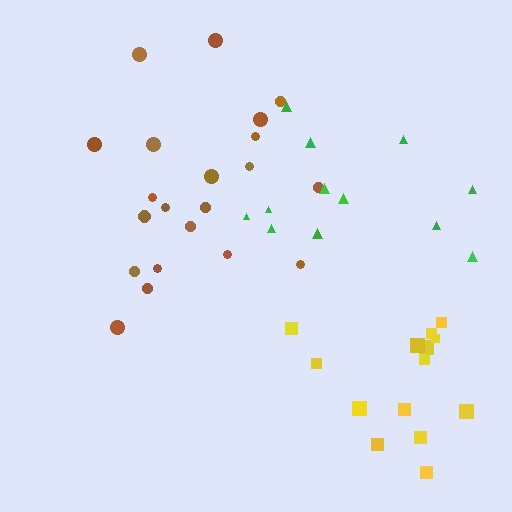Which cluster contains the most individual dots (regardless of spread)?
Brown (21).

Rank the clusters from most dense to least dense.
yellow, brown, green.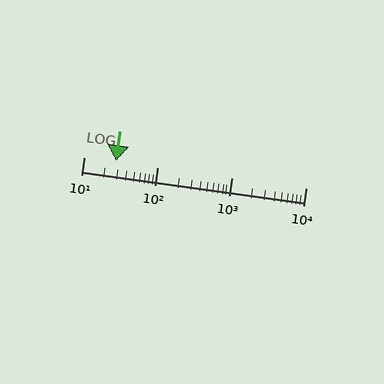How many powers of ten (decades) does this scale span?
The scale spans 3 decades, from 10 to 10000.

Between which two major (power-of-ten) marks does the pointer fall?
The pointer is between 10 and 100.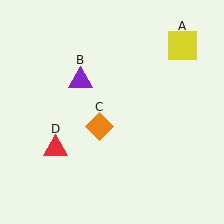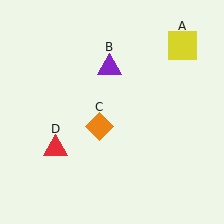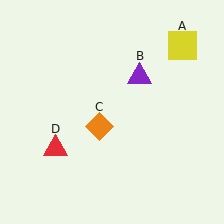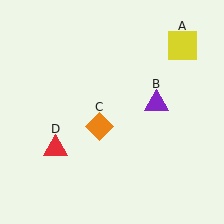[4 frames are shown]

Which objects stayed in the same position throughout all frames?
Yellow square (object A) and orange diamond (object C) and red triangle (object D) remained stationary.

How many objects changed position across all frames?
1 object changed position: purple triangle (object B).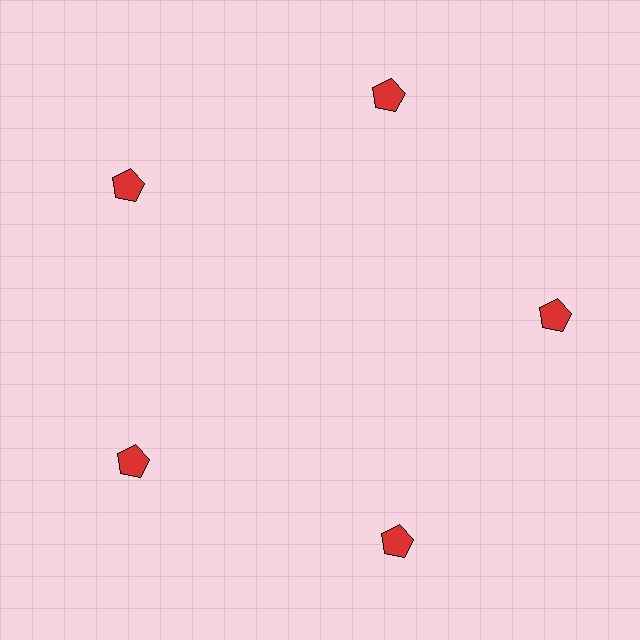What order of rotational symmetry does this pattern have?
This pattern has 5-fold rotational symmetry.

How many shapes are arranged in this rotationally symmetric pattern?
There are 5 shapes, arranged in 5 groups of 1.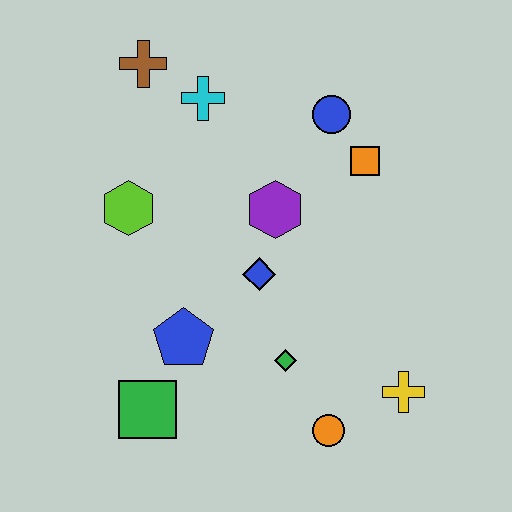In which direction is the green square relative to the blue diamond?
The green square is below the blue diamond.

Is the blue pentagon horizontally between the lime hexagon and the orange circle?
Yes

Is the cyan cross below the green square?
No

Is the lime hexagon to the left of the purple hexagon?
Yes